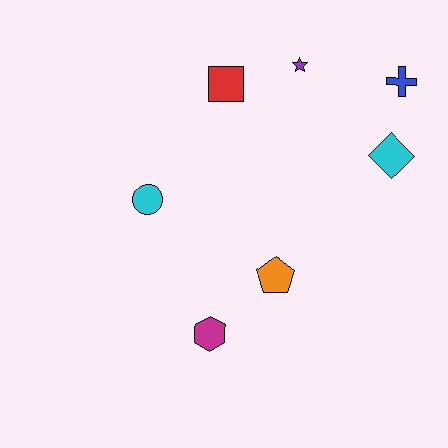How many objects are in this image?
There are 7 objects.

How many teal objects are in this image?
There are no teal objects.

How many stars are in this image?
There is 1 star.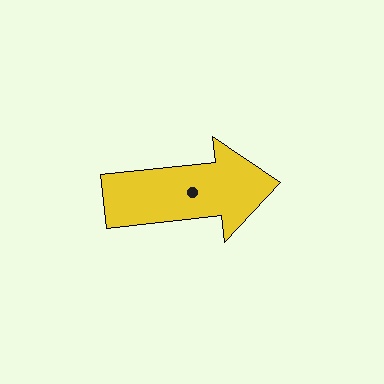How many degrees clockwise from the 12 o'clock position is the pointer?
Approximately 84 degrees.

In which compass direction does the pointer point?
East.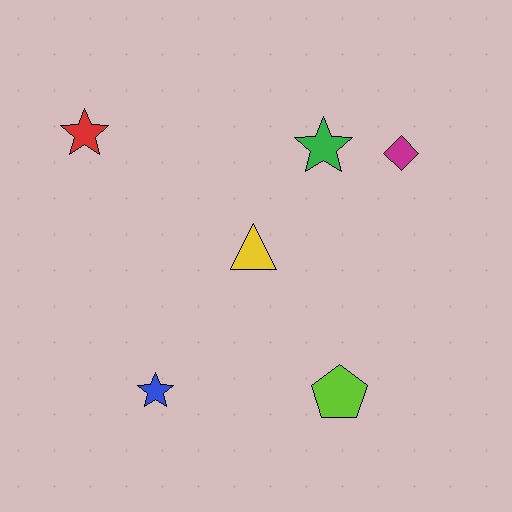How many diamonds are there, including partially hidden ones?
There is 1 diamond.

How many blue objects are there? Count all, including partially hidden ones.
There is 1 blue object.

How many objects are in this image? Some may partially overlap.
There are 6 objects.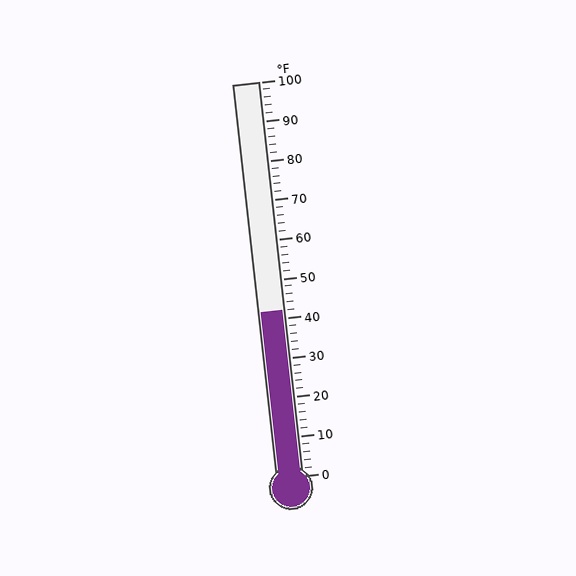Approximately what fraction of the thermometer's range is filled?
The thermometer is filled to approximately 40% of its range.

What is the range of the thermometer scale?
The thermometer scale ranges from 0°F to 100°F.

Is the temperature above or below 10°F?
The temperature is above 10°F.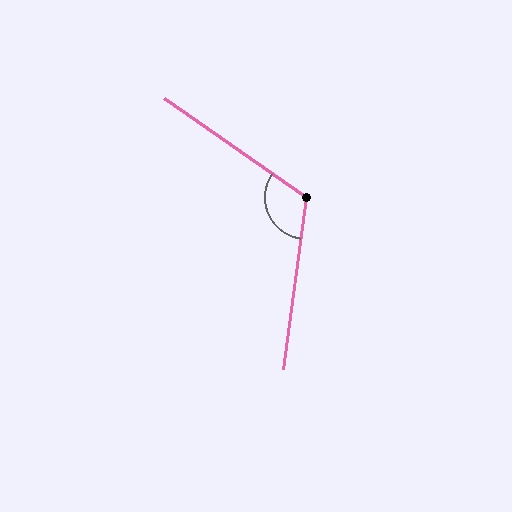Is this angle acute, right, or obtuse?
It is obtuse.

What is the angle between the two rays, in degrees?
Approximately 117 degrees.